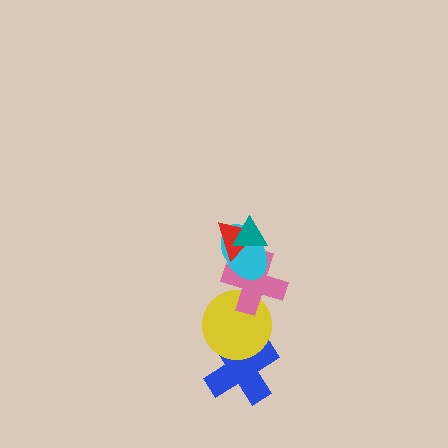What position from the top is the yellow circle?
The yellow circle is 5th from the top.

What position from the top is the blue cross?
The blue cross is 6th from the top.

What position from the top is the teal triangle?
The teal triangle is 1st from the top.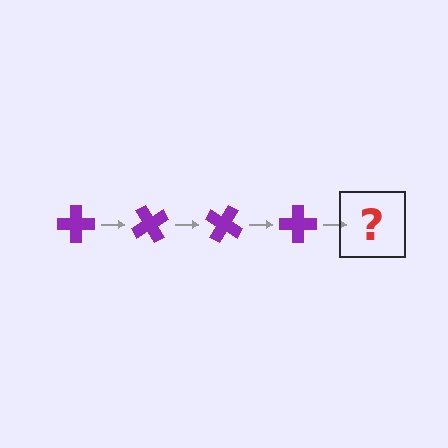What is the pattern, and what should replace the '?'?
The pattern is that the cross rotates 60 degrees each step. The '?' should be a purple cross rotated 240 degrees.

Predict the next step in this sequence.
The next step is a purple cross rotated 240 degrees.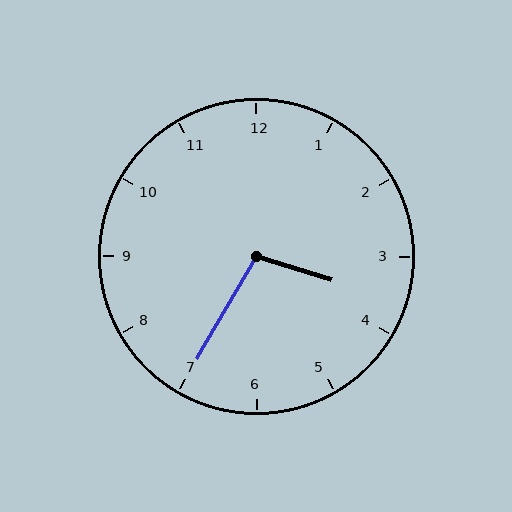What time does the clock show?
3:35.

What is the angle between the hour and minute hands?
Approximately 102 degrees.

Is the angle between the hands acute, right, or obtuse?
It is obtuse.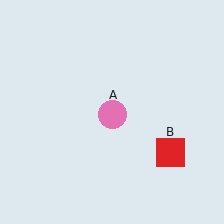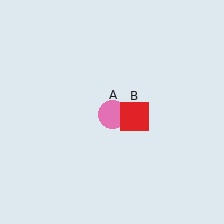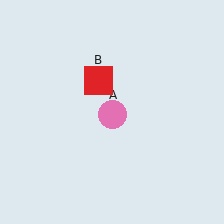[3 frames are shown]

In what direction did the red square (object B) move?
The red square (object B) moved up and to the left.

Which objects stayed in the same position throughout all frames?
Pink circle (object A) remained stationary.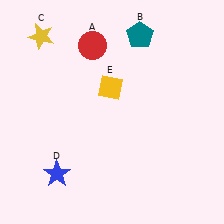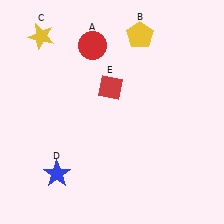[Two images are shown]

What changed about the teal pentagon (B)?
In Image 1, B is teal. In Image 2, it changed to yellow.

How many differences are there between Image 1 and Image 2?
There are 2 differences between the two images.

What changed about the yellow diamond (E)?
In Image 1, E is yellow. In Image 2, it changed to red.